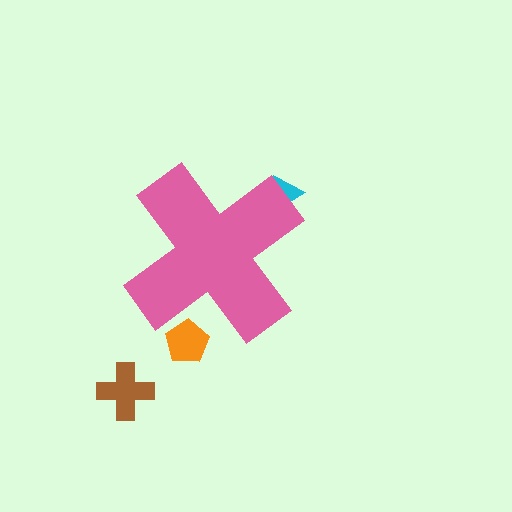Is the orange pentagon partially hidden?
Yes, the orange pentagon is partially hidden behind the pink cross.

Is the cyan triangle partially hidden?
Yes, the cyan triangle is partially hidden behind the pink cross.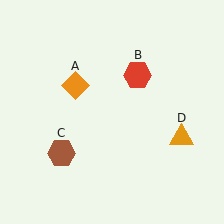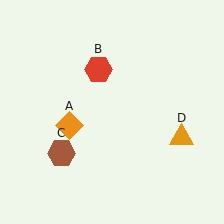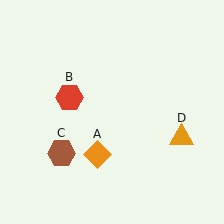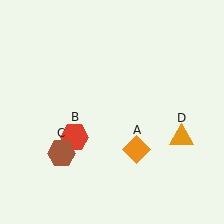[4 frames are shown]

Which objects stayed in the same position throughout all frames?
Brown hexagon (object C) and orange triangle (object D) remained stationary.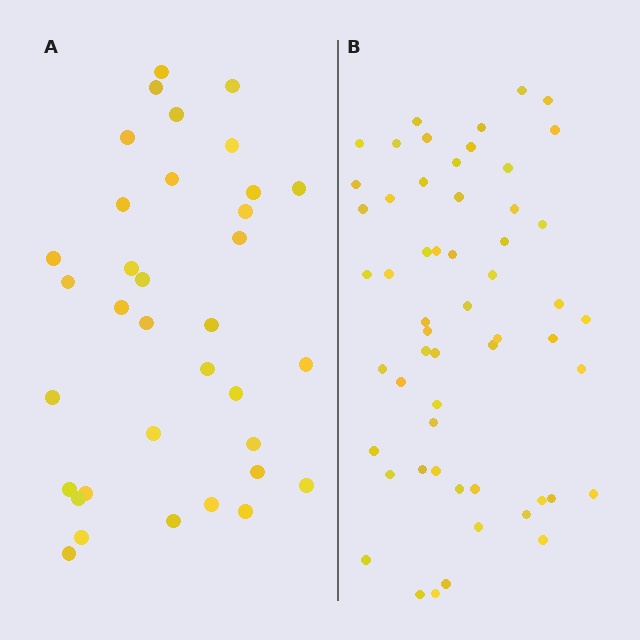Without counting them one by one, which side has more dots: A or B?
Region B (the right region) has more dots.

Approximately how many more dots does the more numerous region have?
Region B has approximately 20 more dots than region A.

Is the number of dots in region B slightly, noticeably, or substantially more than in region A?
Region B has substantially more. The ratio is roughly 1.6 to 1.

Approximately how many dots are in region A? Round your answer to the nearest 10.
About 40 dots. (The exact count is 35, which rounds to 40.)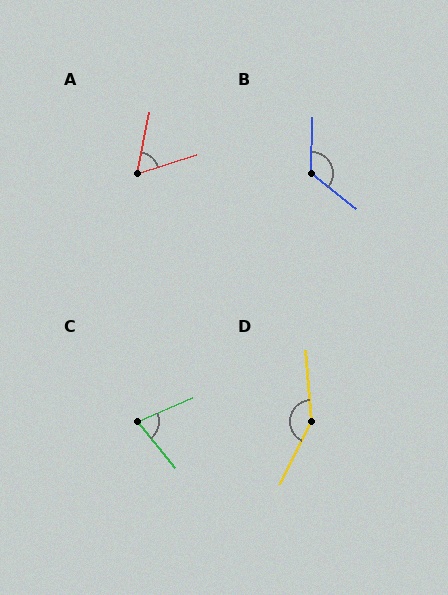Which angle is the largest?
D, at approximately 149 degrees.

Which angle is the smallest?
A, at approximately 61 degrees.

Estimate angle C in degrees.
Approximately 74 degrees.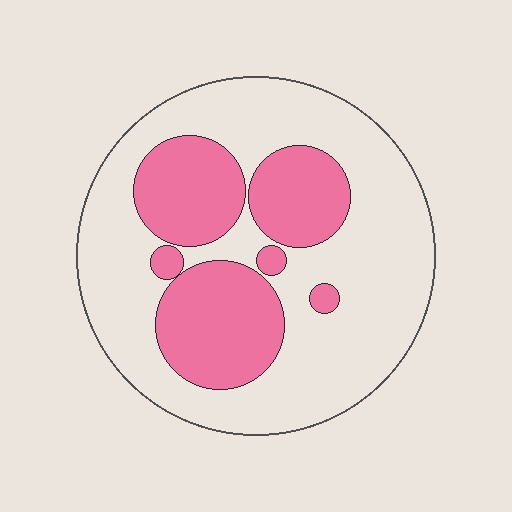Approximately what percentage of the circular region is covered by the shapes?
Approximately 35%.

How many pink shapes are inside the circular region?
6.